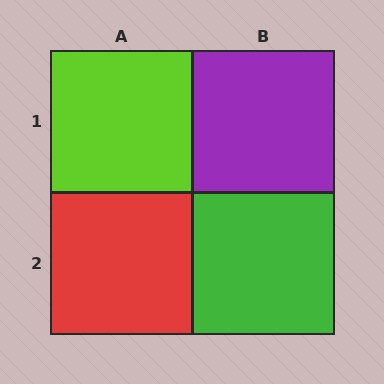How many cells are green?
1 cell is green.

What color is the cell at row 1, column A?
Lime.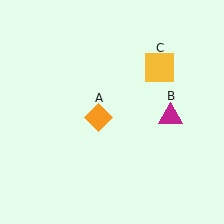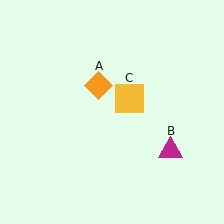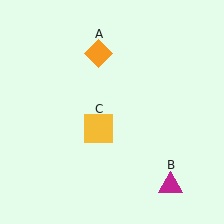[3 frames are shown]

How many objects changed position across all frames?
3 objects changed position: orange diamond (object A), magenta triangle (object B), yellow square (object C).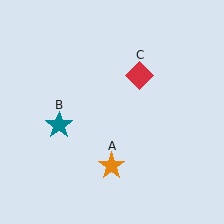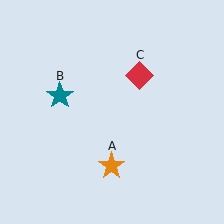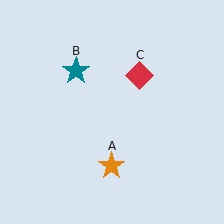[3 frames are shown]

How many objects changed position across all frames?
1 object changed position: teal star (object B).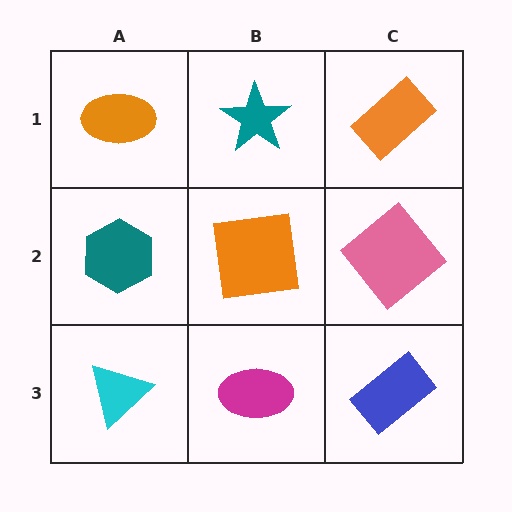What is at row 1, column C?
An orange rectangle.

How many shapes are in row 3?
3 shapes.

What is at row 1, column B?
A teal star.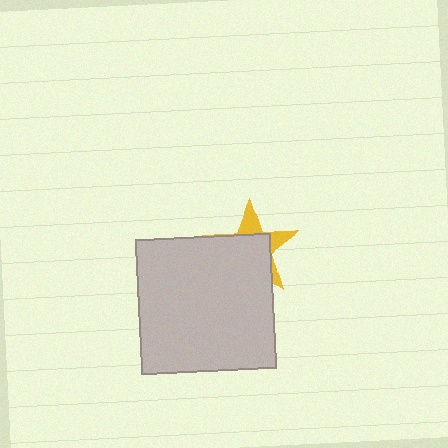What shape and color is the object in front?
The object in front is a light gray square.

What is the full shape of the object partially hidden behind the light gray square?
The partially hidden object is a yellow star.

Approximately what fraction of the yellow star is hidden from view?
Roughly 66% of the yellow star is hidden behind the light gray square.